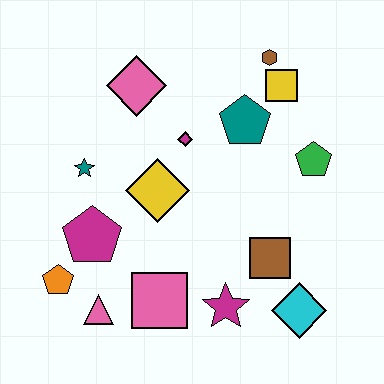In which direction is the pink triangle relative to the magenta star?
The pink triangle is to the left of the magenta star.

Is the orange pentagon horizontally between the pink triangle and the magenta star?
No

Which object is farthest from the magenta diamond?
The cyan diamond is farthest from the magenta diamond.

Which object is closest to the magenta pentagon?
The orange pentagon is closest to the magenta pentagon.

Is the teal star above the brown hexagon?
No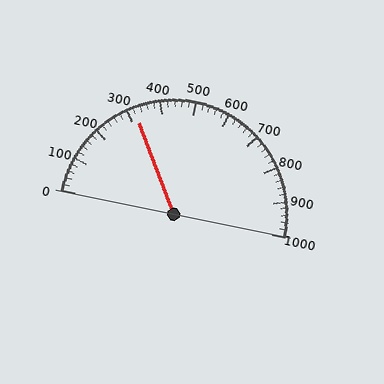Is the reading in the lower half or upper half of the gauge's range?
The reading is in the lower half of the range (0 to 1000).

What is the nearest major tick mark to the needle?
The nearest major tick mark is 300.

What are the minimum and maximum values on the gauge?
The gauge ranges from 0 to 1000.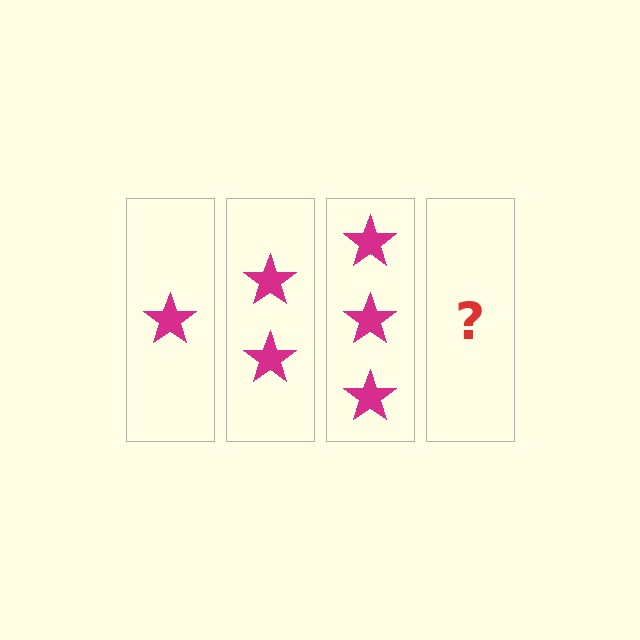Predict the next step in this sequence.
The next step is 4 stars.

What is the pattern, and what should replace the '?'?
The pattern is that each step adds one more star. The '?' should be 4 stars.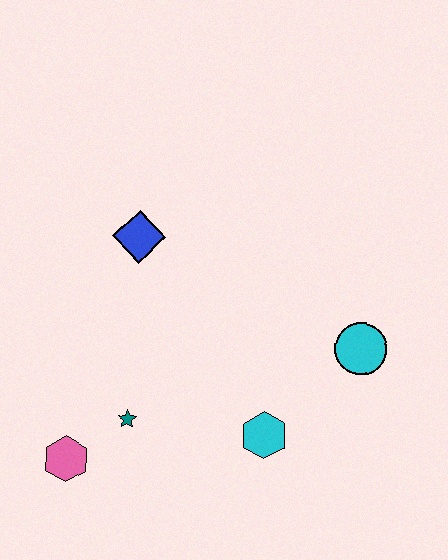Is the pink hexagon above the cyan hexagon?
No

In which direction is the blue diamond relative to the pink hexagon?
The blue diamond is above the pink hexagon.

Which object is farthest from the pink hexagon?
The cyan circle is farthest from the pink hexagon.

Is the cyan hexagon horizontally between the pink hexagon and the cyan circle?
Yes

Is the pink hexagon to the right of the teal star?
No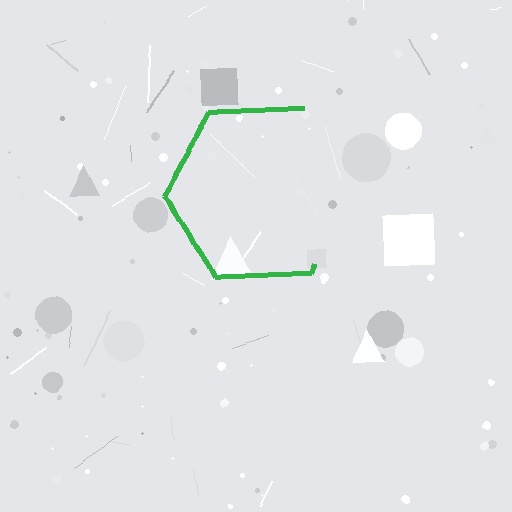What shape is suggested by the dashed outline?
The dashed outline suggests a hexagon.